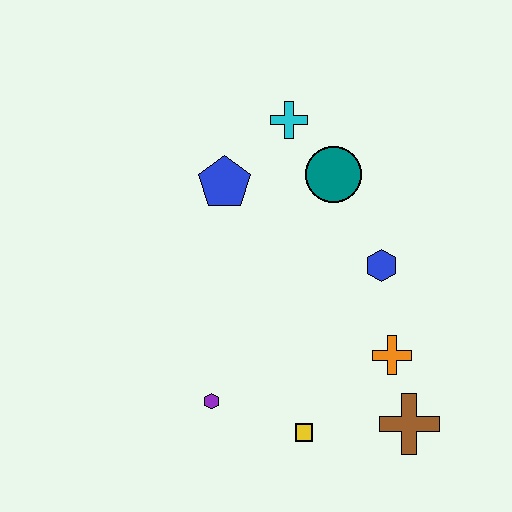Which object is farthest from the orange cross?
The cyan cross is farthest from the orange cross.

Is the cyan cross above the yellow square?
Yes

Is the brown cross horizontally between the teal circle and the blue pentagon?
No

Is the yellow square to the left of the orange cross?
Yes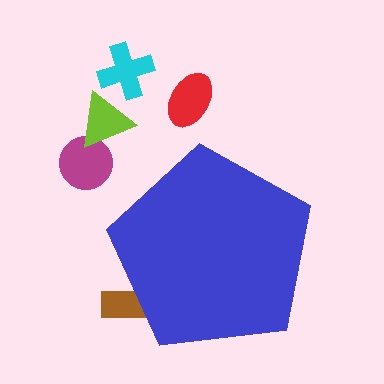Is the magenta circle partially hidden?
No, the magenta circle is fully visible.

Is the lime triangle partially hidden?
No, the lime triangle is fully visible.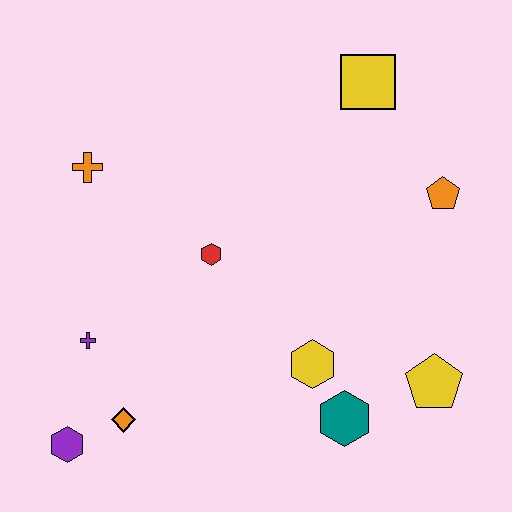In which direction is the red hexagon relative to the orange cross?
The red hexagon is to the right of the orange cross.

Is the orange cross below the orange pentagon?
No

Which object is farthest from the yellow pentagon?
The orange cross is farthest from the yellow pentagon.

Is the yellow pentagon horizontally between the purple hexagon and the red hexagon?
No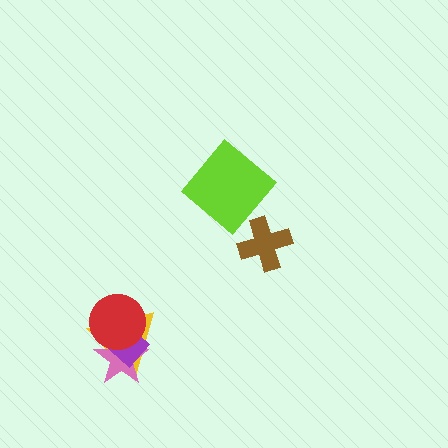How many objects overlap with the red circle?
3 objects overlap with the red circle.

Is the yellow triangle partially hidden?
Yes, it is partially covered by another shape.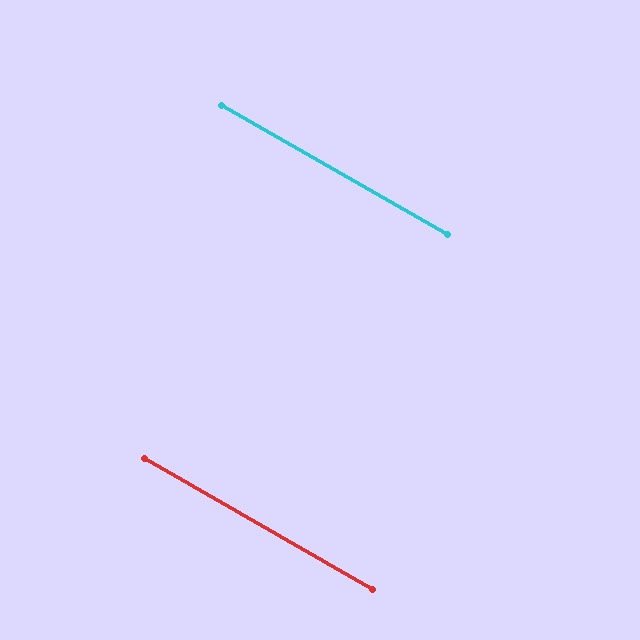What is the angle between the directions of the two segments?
Approximately 0 degrees.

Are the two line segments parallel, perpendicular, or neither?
Parallel — their directions differ by only 0.2°.